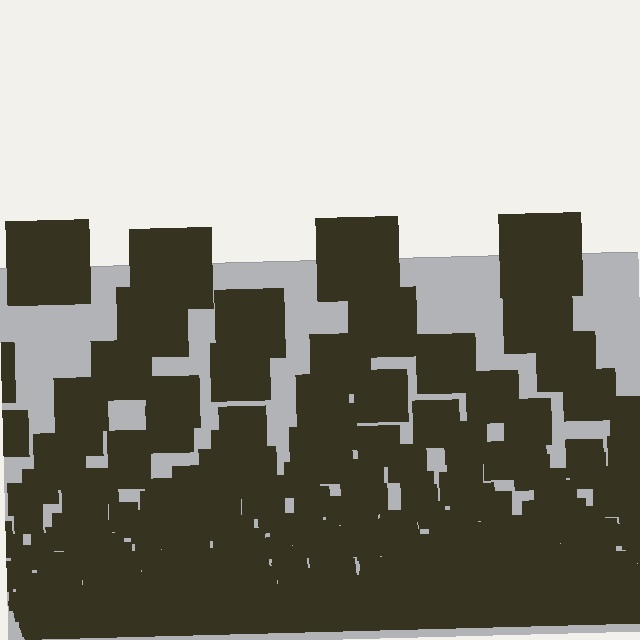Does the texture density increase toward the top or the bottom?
Density increases toward the bottom.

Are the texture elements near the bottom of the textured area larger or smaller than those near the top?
Smaller. The gradient is inverted — elements near the bottom are smaller and denser.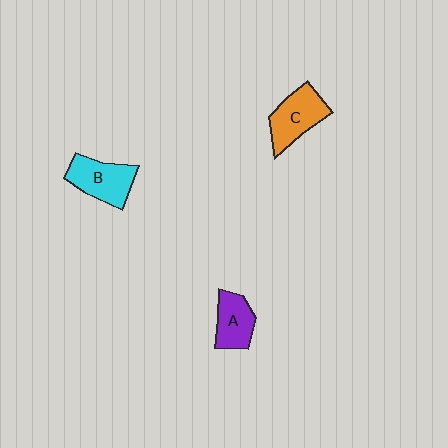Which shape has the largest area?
Shape C (orange).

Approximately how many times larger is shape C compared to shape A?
Approximately 1.3 times.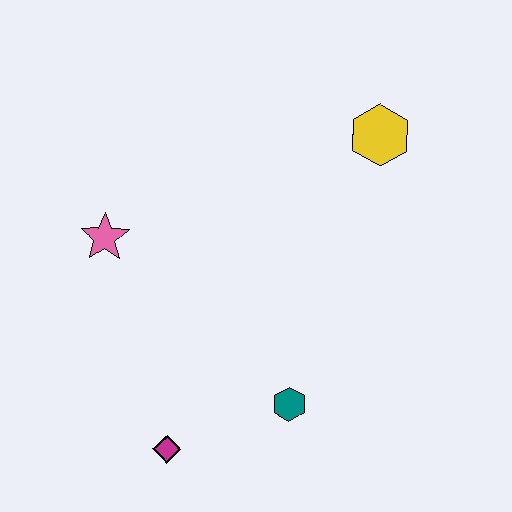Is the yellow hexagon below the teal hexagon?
No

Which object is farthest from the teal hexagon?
The yellow hexagon is farthest from the teal hexagon.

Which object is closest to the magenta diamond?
The teal hexagon is closest to the magenta diamond.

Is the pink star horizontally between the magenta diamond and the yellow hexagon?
No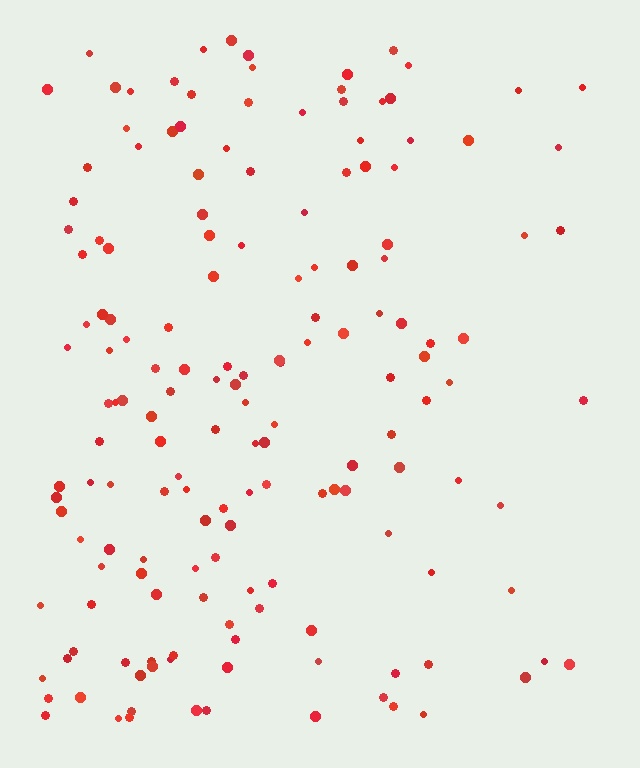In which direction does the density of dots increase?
From right to left, with the left side densest.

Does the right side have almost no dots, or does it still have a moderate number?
Still a moderate number, just noticeably fewer than the left.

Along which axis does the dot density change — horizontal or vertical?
Horizontal.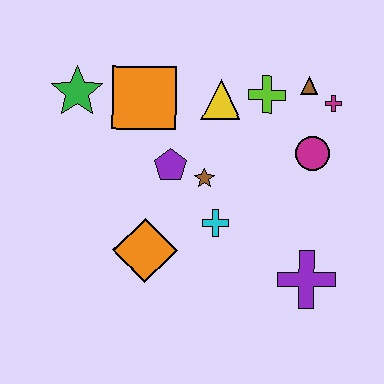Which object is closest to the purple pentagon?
The brown star is closest to the purple pentagon.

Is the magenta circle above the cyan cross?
Yes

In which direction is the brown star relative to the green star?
The brown star is to the right of the green star.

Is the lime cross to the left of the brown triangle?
Yes